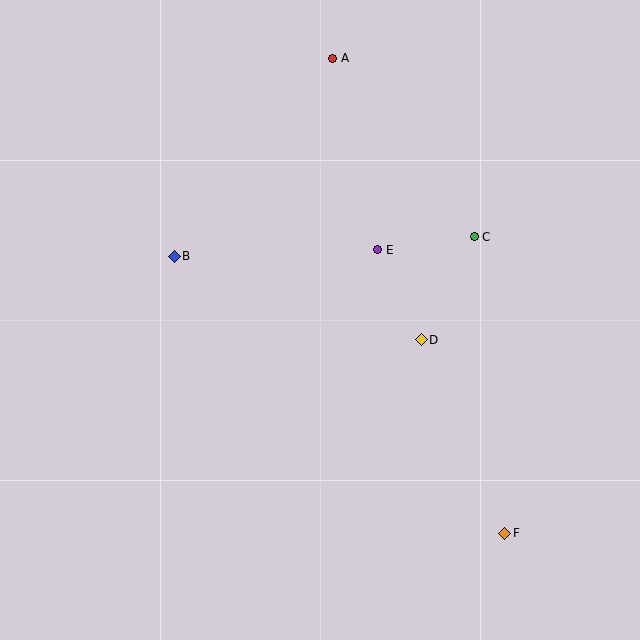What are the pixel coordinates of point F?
Point F is at (505, 533).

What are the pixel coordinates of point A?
Point A is at (333, 58).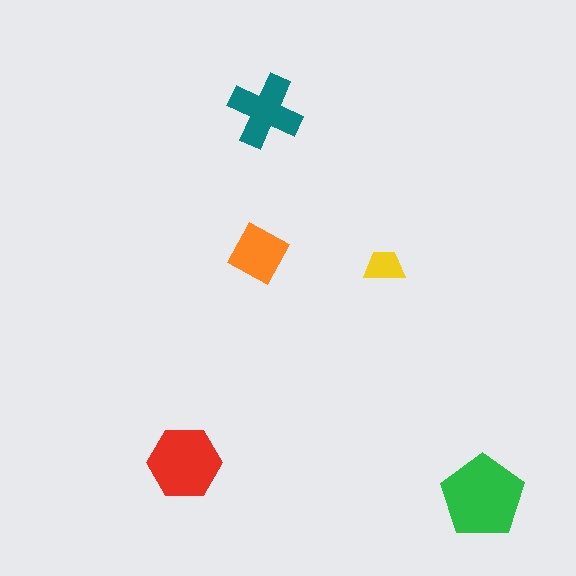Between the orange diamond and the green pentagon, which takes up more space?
The green pentagon.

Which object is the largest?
The green pentagon.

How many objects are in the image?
There are 5 objects in the image.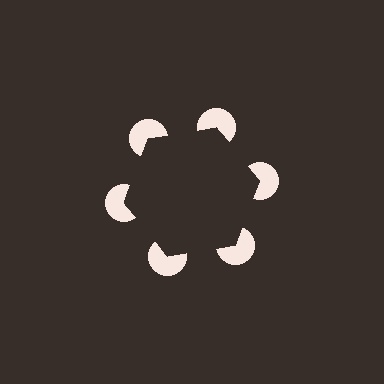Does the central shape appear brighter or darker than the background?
It typically appears slightly darker than the background, even though no actual brightness change is drawn.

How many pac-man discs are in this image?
There are 6 — one at each vertex of the illusory hexagon.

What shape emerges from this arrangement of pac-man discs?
An illusory hexagon — its edges are inferred from the aligned wedge cuts in the pac-man discs, not physically drawn.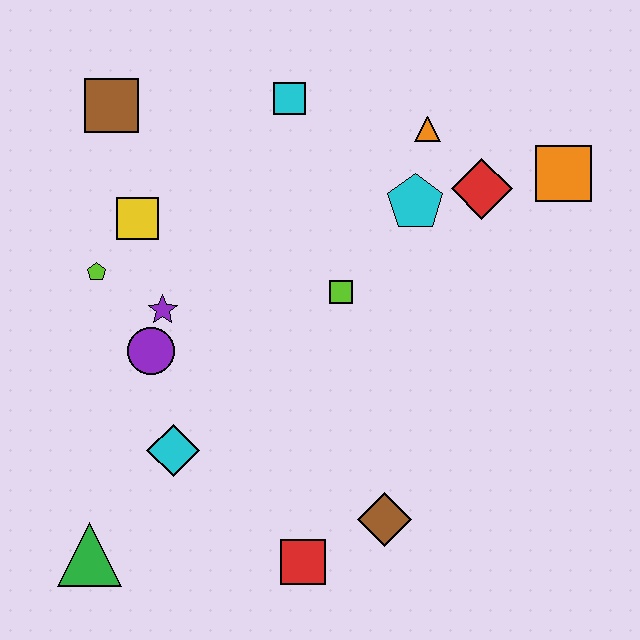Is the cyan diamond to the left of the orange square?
Yes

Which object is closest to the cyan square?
The orange triangle is closest to the cyan square.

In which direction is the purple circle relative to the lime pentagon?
The purple circle is below the lime pentagon.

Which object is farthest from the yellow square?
The orange square is farthest from the yellow square.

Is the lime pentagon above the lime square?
Yes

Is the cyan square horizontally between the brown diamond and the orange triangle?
No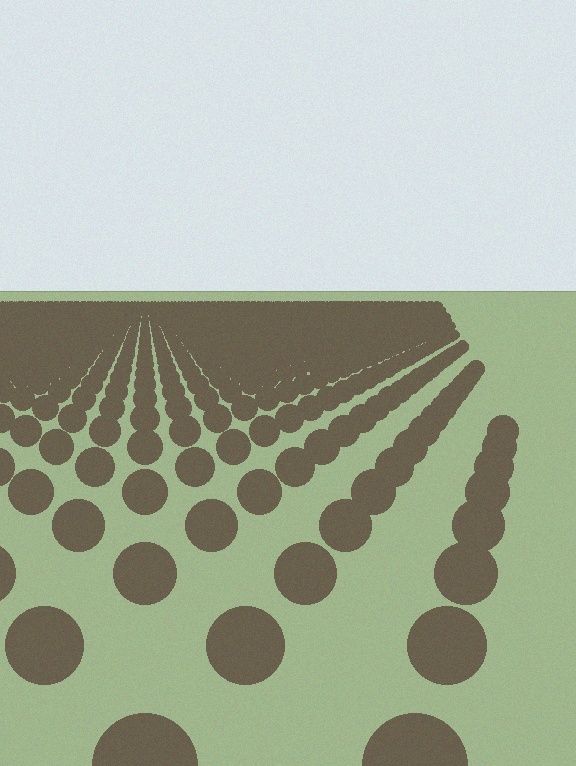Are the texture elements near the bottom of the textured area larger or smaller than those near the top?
Larger. Near the bottom, elements are closer to the viewer and appear at a bigger on-screen size.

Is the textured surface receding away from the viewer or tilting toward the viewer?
The surface is receding away from the viewer. Texture elements get smaller and denser toward the top.